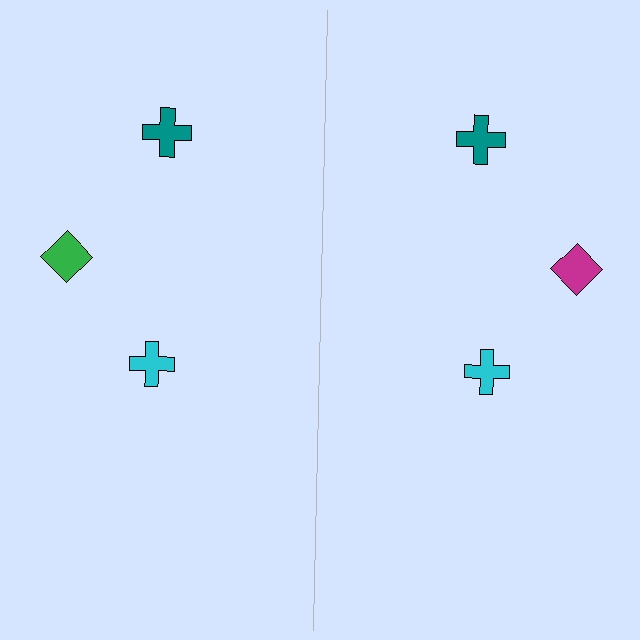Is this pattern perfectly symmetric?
No, the pattern is not perfectly symmetric. The magenta diamond on the right side breaks the symmetry — its mirror counterpart is green.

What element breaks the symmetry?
The magenta diamond on the right side breaks the symmetry — its mirror counterpart is green.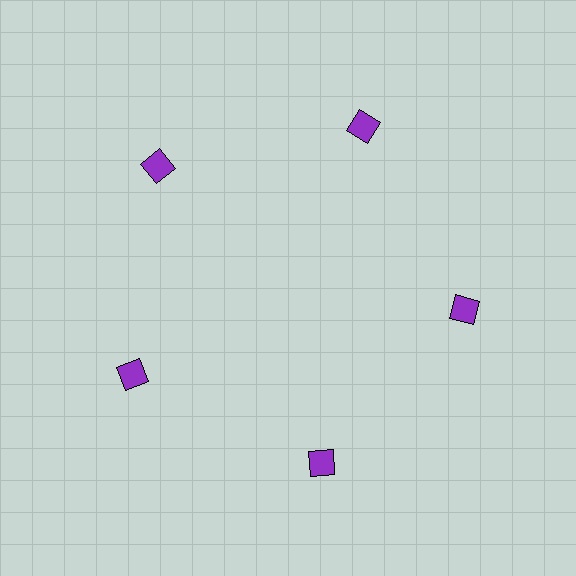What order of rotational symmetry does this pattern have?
This pattern has 5-fold rotational symmetry.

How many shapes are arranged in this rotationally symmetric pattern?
There are 5 shapes, arranged in 5 groups of 1.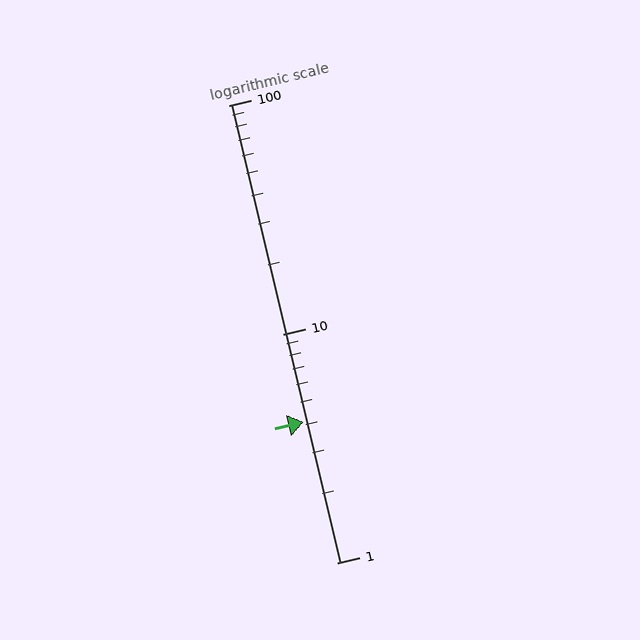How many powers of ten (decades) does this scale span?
The scale spans 2 decades, from 1 to 100.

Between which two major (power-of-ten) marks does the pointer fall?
The pointer is between 1 and 10.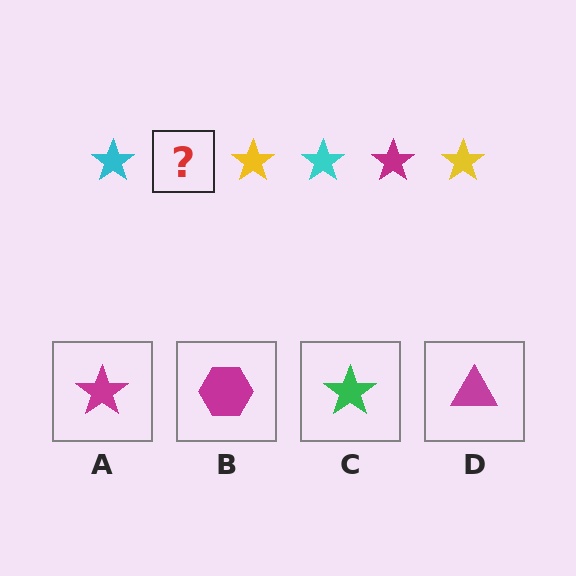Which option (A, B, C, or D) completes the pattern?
A.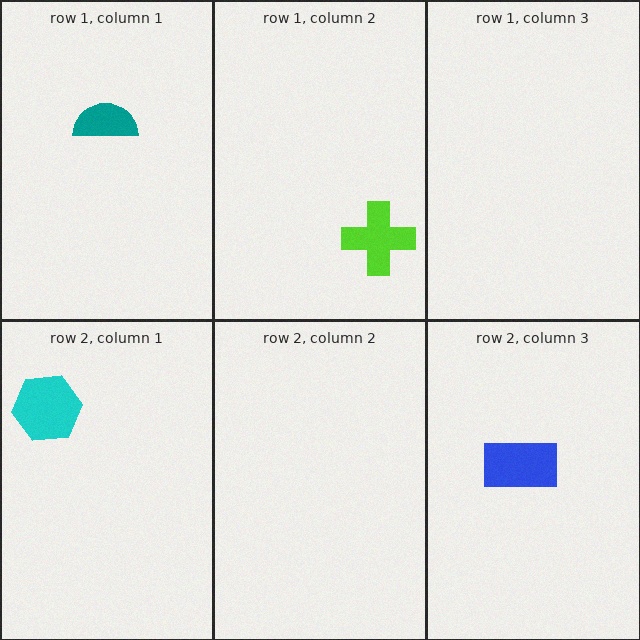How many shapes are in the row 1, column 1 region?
1.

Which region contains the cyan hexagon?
The row 2, column 1 region.